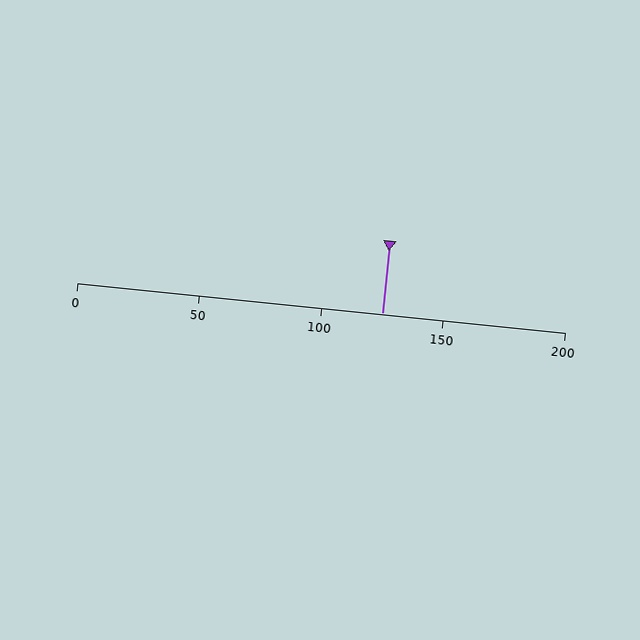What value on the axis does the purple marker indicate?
The marker indicates approximately 125.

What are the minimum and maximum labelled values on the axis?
The axis runs from 0 to 200.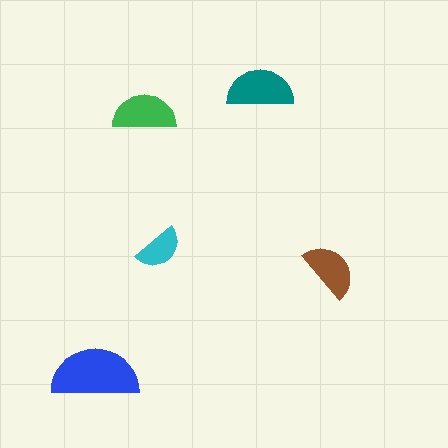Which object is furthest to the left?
The blue semicircle is leftmost.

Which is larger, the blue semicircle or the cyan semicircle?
The blue one.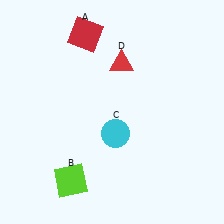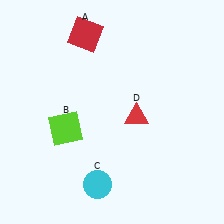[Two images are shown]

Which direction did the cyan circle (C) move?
The cyan circle (C) moved down.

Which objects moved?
The objects that moved are: the lime square (B), the cyan circle (C), the red triangle (D).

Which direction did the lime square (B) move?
The lime square (B) moved up.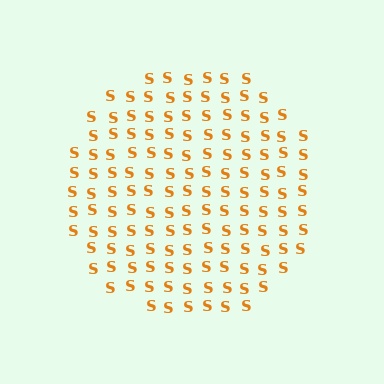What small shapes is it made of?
It is made of small letter S's.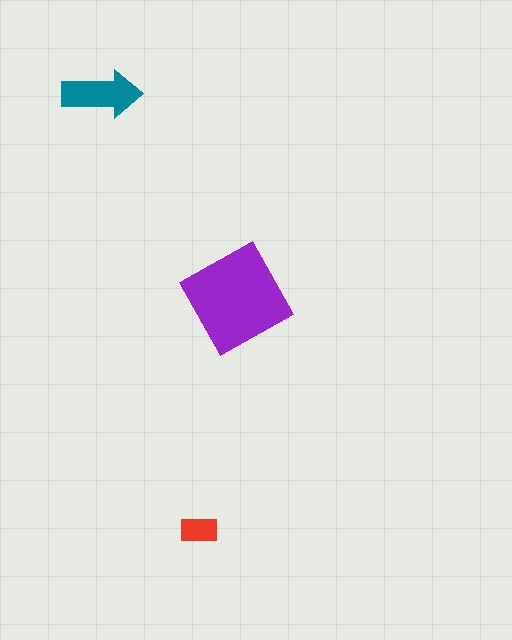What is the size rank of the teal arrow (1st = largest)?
2nd.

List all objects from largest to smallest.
The purple square, the teal arrow, the red rectangle.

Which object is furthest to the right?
The purple square is rightmost.